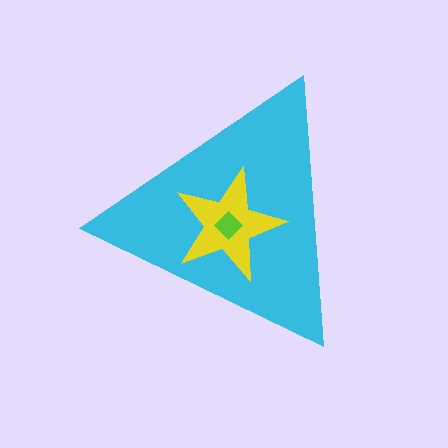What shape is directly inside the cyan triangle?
The yellow star.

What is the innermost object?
The lime diamond.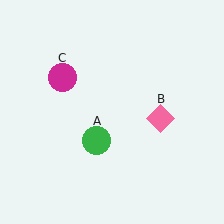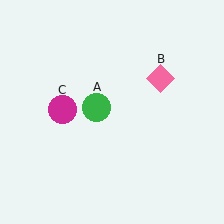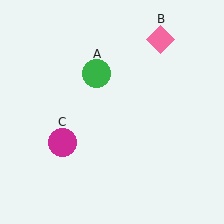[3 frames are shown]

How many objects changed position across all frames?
3 objects changed position: green circle (object A), pink diamond (object B), magenta circle (object C).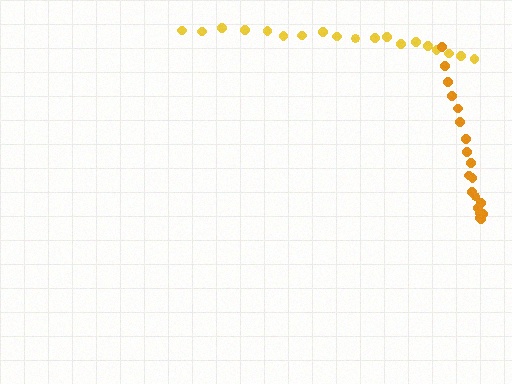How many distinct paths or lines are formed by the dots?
There are 2 distinct paths.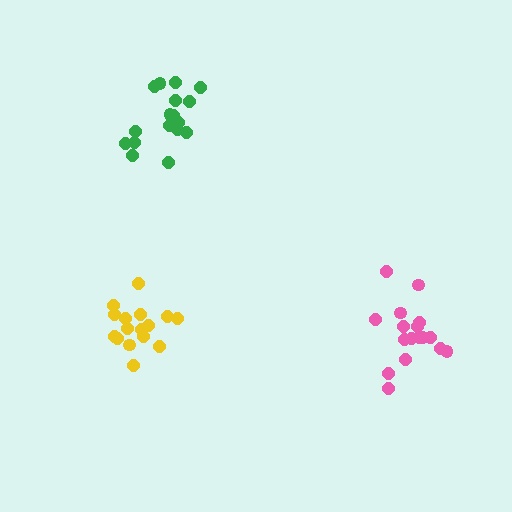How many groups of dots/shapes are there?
There are 3 groups.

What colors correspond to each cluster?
The clusters are colored: green, pink, yellow.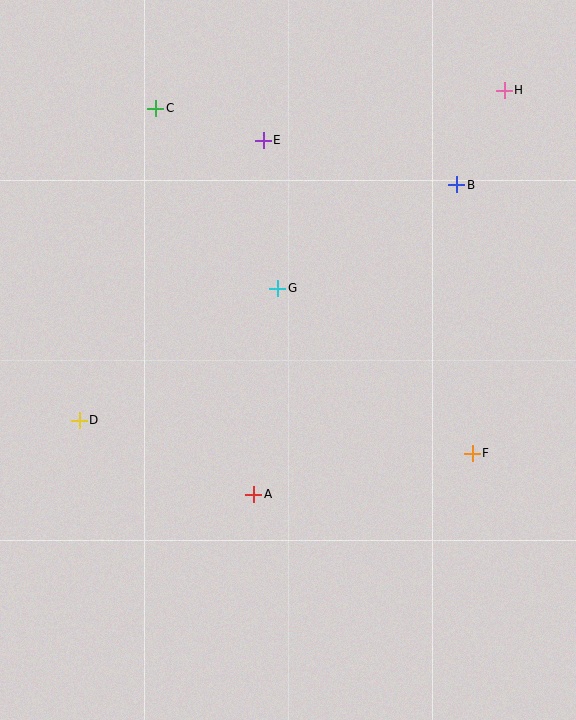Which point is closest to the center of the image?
Point G at (278, 288) is closest to the center.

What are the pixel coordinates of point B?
Point B is at (457, 185).